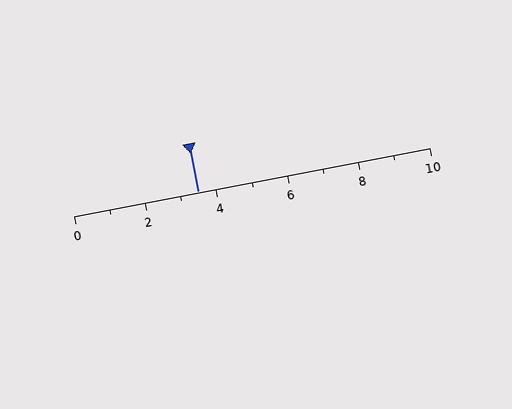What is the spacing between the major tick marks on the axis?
The major ticks are spaced 2 apart.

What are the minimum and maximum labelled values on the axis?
The axis runs from 0 to 10.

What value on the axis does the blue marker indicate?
The marker indicates approximately 3.5.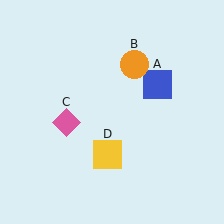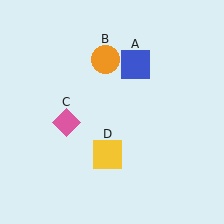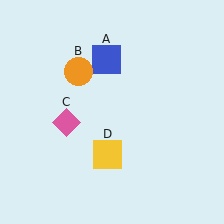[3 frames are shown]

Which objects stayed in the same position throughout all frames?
Pink diamond (object C) and yellow square (object D) remained stationary.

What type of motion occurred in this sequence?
The blue square (object A), orange circle (object B) rotated counterclockwise around the center of the scene.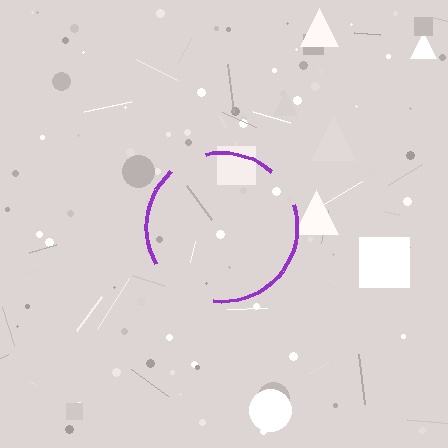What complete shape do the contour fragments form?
The contour fragments form a circle.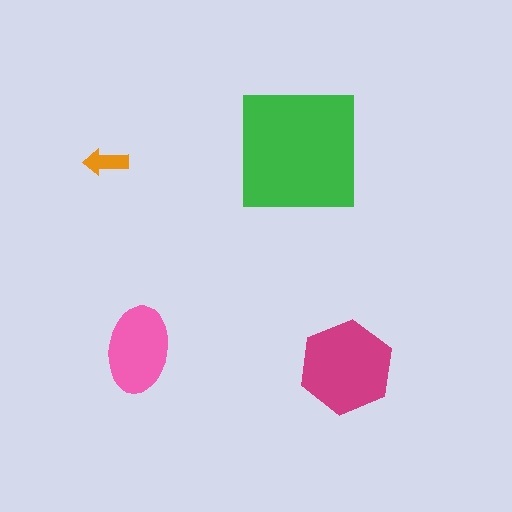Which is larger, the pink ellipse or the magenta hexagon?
The magenta hexagon.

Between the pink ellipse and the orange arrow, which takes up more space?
The pink ellipse.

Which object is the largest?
The green square.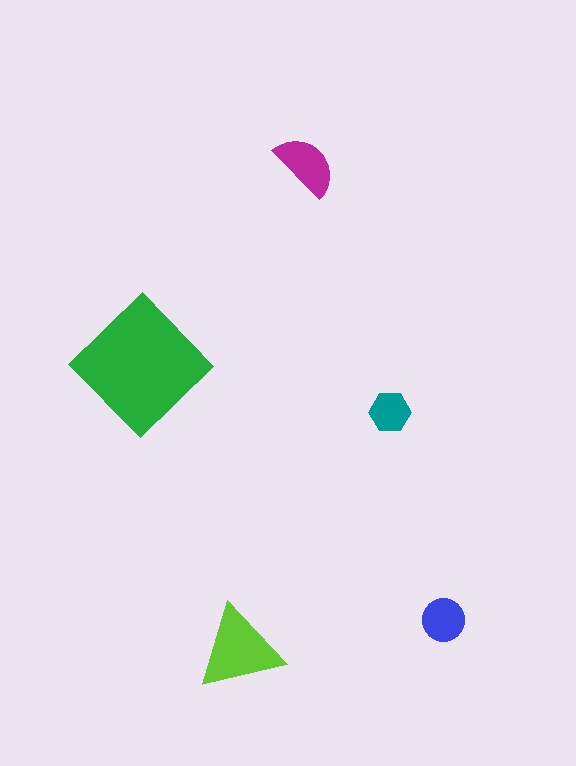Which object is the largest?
The green diamond.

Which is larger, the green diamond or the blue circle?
The green diamond.